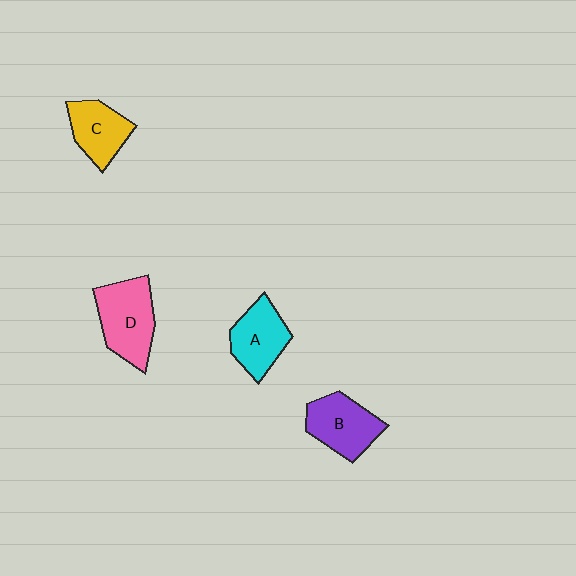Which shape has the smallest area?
Shape C (yellow).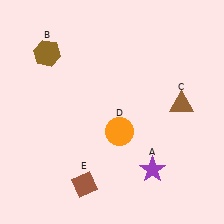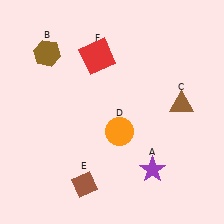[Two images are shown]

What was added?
A red square (F) was added in Image 2.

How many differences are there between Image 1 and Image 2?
There is 1 difference between the two images.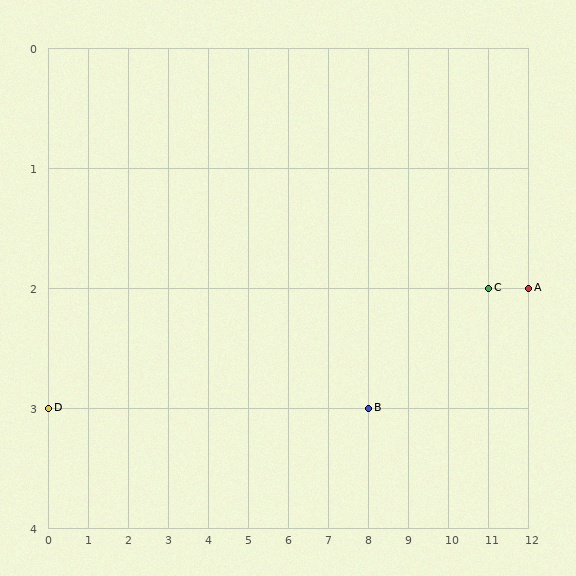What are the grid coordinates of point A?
Point A is at grid coordinates (12, 2).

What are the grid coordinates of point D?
Point D is at grid coordinates (0, 3).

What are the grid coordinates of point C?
Point C is at grid coordinates (11, 2).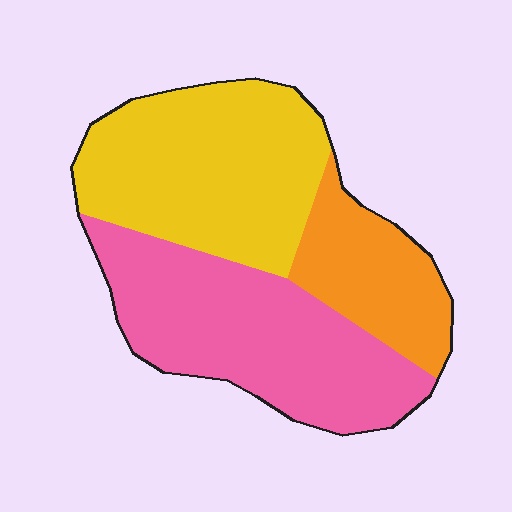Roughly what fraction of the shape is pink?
Pink takes up between a quarter and a half of the shape.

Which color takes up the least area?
Orange, at roughly 20%.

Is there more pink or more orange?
Pink.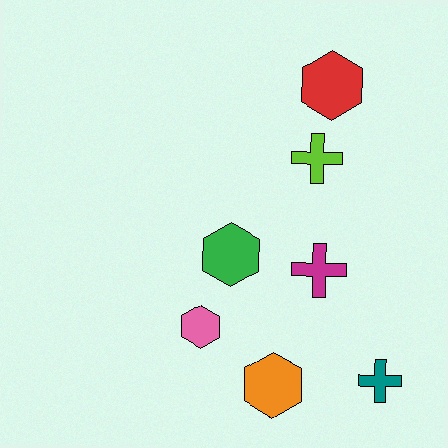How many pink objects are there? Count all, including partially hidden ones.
There is 1 pink object.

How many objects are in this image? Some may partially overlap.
There are 7 objects.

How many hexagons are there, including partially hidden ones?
There are 4 hexagons.